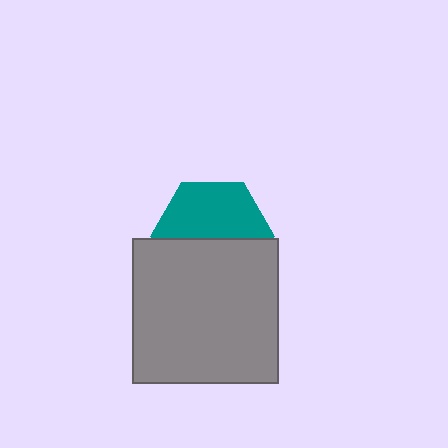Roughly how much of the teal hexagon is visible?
About half of it is visible (roughly 52%).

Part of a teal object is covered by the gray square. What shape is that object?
It is a hexagon.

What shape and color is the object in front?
The object in front is a gray square.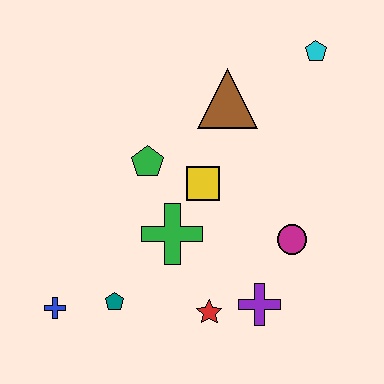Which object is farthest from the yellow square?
The blue cross is farthest from the yellow square.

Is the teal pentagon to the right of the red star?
No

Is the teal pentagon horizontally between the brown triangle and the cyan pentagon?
No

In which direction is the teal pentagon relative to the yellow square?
The teal pentagon is below the yellow square.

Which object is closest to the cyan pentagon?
The brown triangle is closest to the cyan pentagon.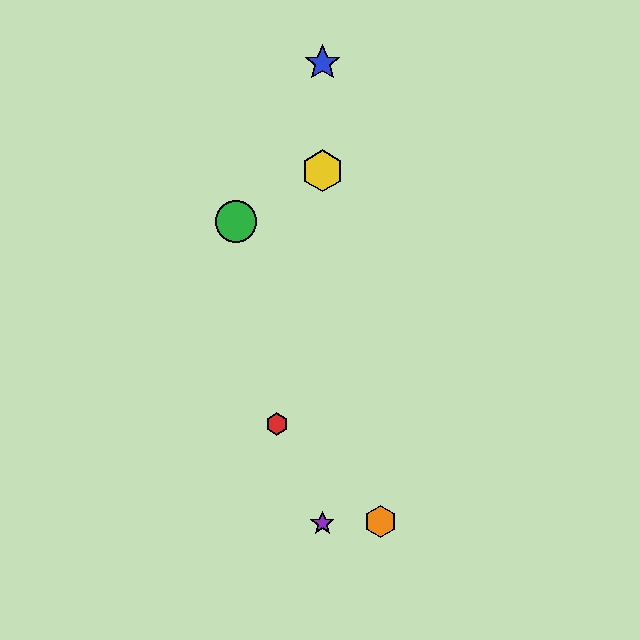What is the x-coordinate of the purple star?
The purple star is at x≈322.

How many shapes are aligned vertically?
3 shapes (the blue star, the yellow hexagon, the purple star) are aligned vertically.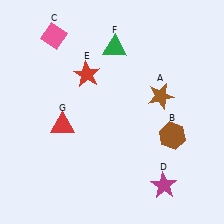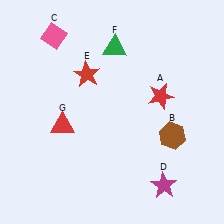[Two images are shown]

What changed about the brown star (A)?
In Image 1, A is brown. In Image 2, it changed to red.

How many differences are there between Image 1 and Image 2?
There is 1 difference between the two images.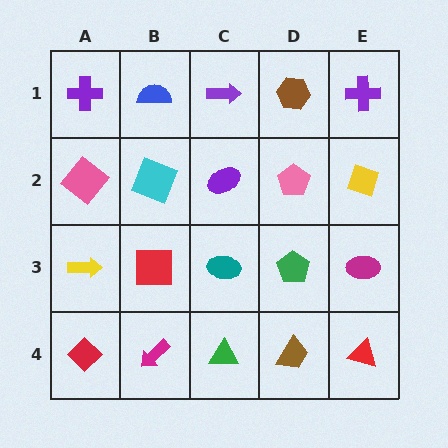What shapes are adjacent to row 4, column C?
A teal ellipse (row 3, column C), a magenta arrow (row 4, column B), a brown trapezoid (row 4, column D).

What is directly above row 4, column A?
A yellow arrow.